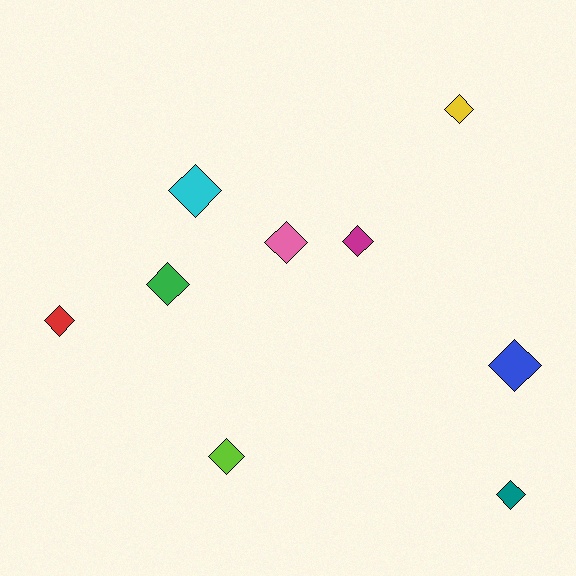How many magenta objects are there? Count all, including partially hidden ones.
There is 1 magenta object.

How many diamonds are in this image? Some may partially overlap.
There are 9 diamonds.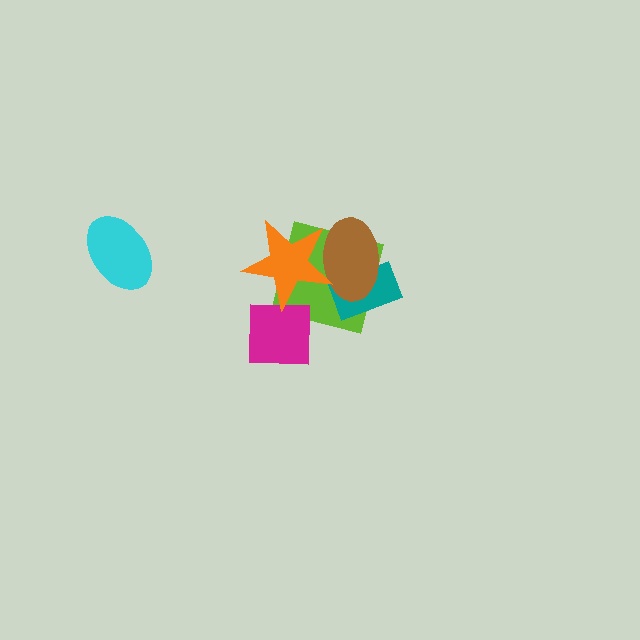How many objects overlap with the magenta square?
0 objects overlap with the magenta square.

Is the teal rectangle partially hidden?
Yes, it is partially covered by another shape.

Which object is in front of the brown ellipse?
The orange star is in front of the brown ellipse.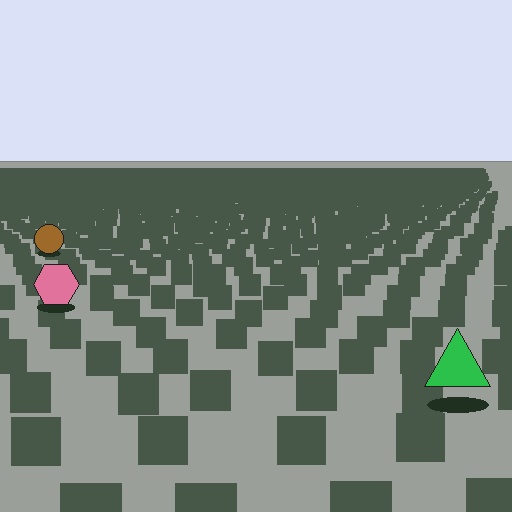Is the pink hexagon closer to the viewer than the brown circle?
Yes. The pink hexagon is closer — you can tell from the texture gradient: the ground texture is coarser near it.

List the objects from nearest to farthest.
From nearest to farthest: the green triangle, the pink hexagon, the brown circle.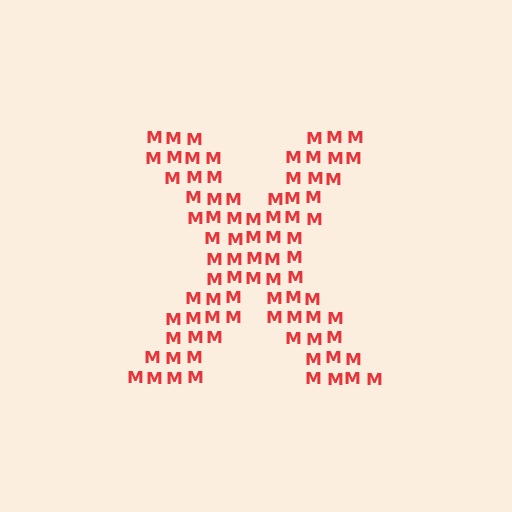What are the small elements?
The small elements are letter M's.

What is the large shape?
The large shape is the letter X.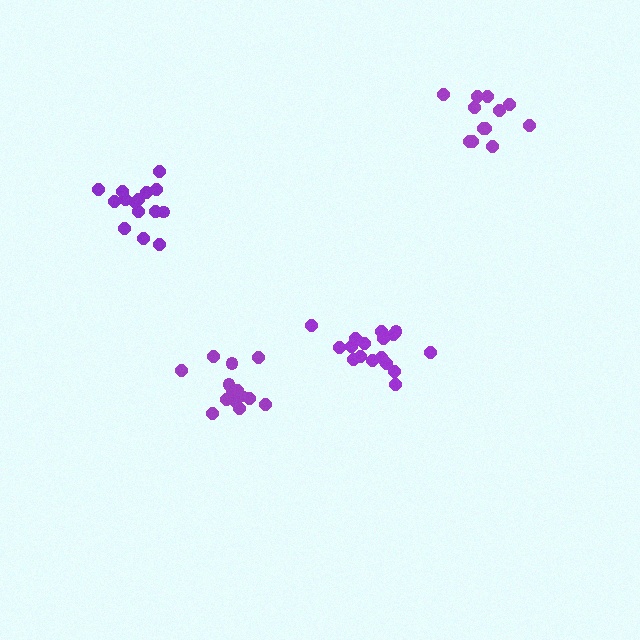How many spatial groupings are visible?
There are 4 spatial groupings.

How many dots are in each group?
Group 1: 14 dots, Group 2: 17 dots, Group 3: 15 dots, Group 4: 12 dots (58 total).